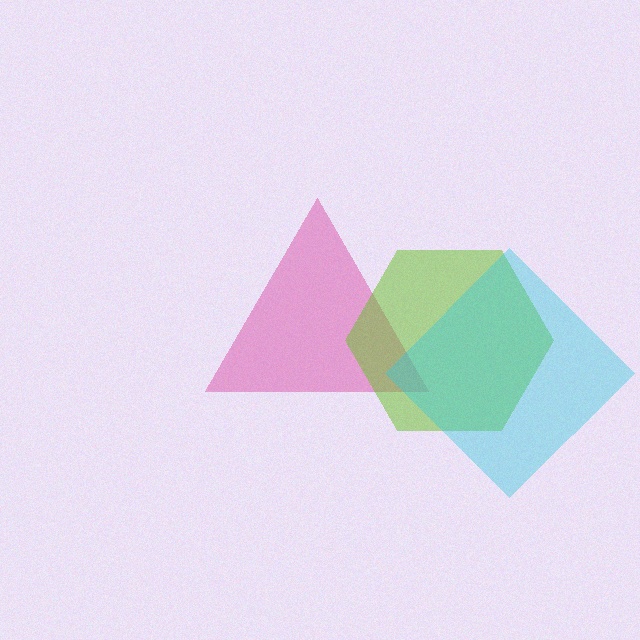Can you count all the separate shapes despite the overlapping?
Yes, there are 3 separate shapes.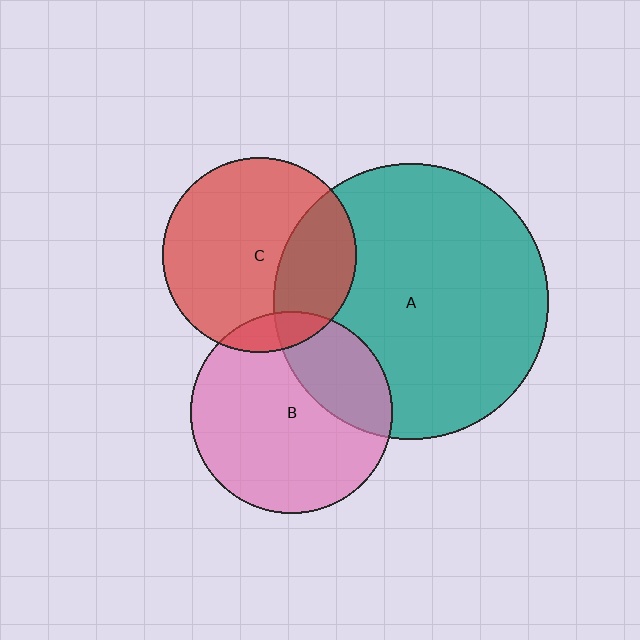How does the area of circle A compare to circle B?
Approximately 1.8 times.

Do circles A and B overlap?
Yes.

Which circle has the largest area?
Circle A (teal).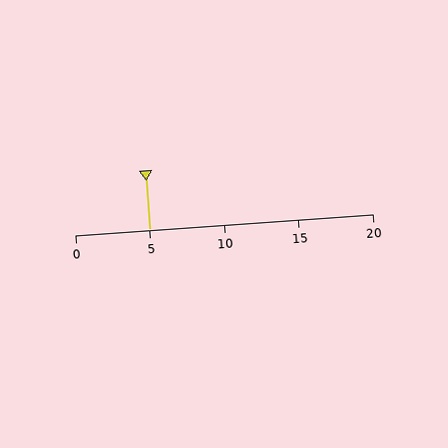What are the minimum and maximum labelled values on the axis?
The axis runs from 0 to 20.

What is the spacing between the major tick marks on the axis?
The major ticks are spaced 5 apart.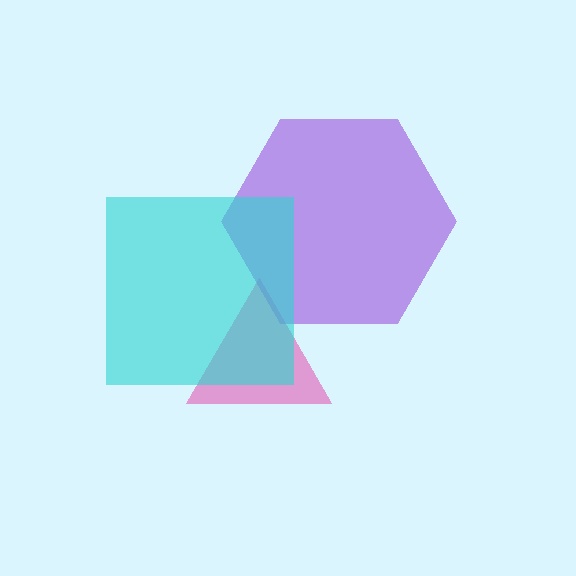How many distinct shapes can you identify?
There are 3 distinct shapes: a pink triangle, a purple hexagon, a cyan square.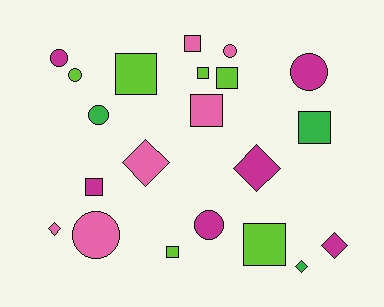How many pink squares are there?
There are 2 pink squares.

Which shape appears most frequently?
Square, with 9 objects.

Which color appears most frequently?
Magenta, with 6 objects.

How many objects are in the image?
There are 21 objects.